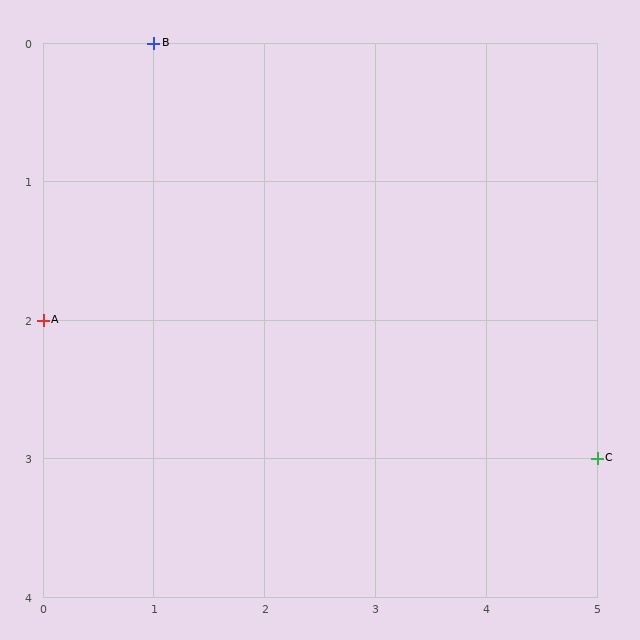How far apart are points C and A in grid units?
Points C and A are 5 columns and 1 row apart (about 5.1 grid units diagonally).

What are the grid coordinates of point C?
Point C is at grid coordinates (5, 3).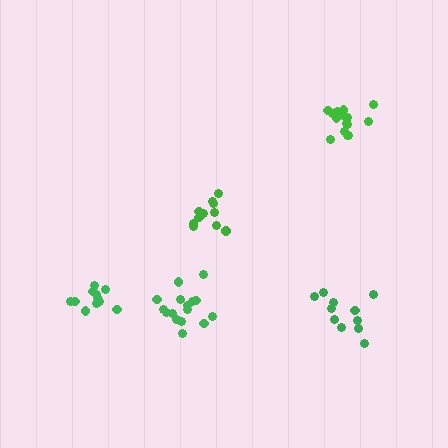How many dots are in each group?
Group 1: 15 dots, Group 2: 11 dots, Group 3: 11 dots, Group 4: 16 dots, Group 5: 11 dots (64 total).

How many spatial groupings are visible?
There are 5 spatial groupings.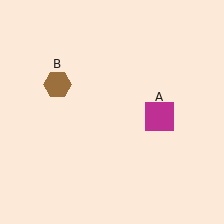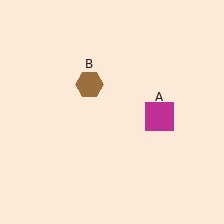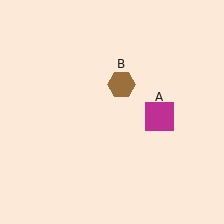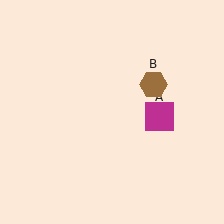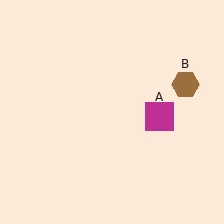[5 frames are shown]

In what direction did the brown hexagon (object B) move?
The brown hexagon (object B) moved right.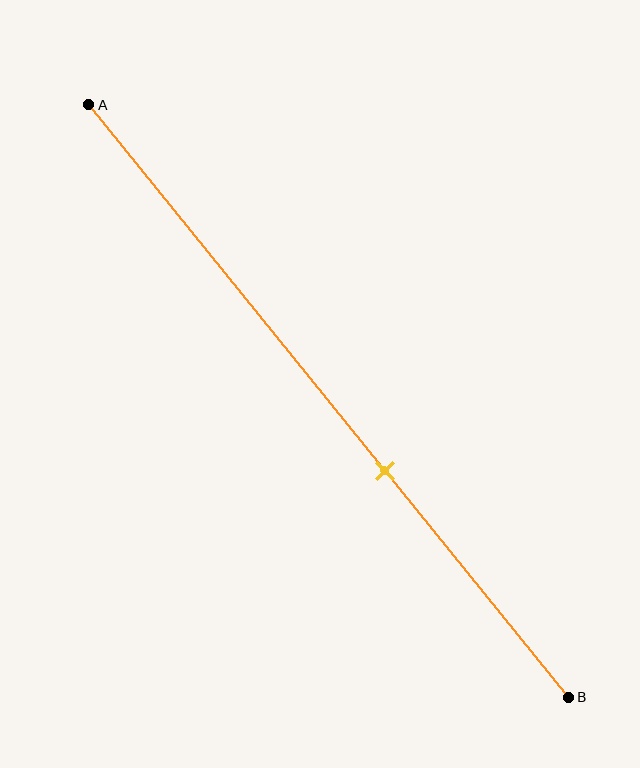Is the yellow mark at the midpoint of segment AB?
No, the mark is at about 60% from A, not at the 50% midpoint.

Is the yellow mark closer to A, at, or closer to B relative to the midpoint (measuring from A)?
The yellow mark is closer to point B than the midpoint of segment AB.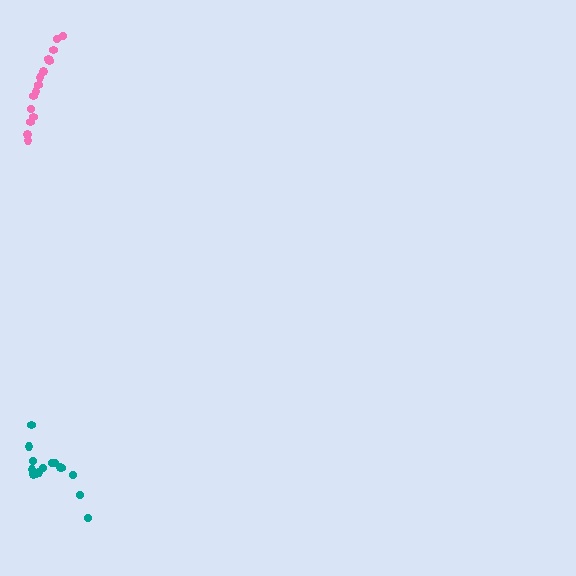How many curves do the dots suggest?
There are 2 distinct paths.